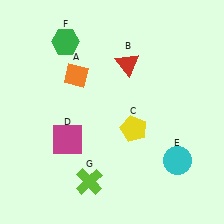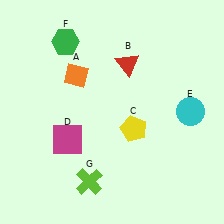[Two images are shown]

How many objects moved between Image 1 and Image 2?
1 object moved between the two images.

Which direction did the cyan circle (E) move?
The cyan circle (E) moved up.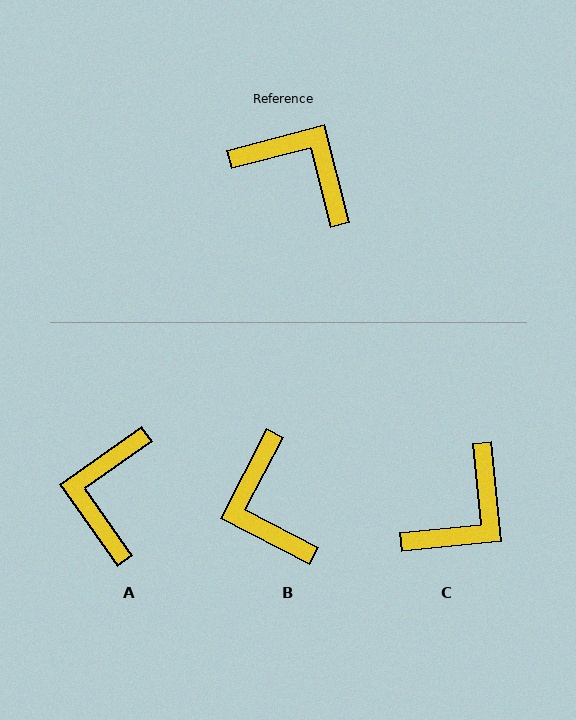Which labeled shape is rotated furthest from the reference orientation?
B, about 138 degrees away.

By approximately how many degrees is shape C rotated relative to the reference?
Approximately 99 degrees clockwise.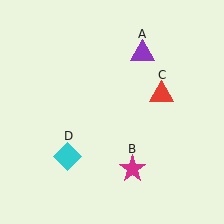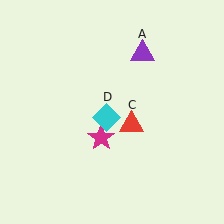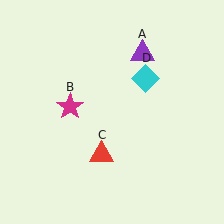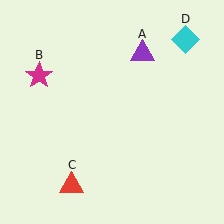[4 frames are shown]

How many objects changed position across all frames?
3 objects changed position: magenta star (object B), red triangle (object C), cyan diamond (object D).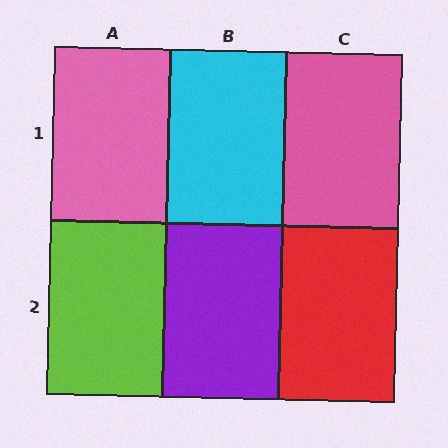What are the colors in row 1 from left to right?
Pink, cyan, pink.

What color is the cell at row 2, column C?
Red.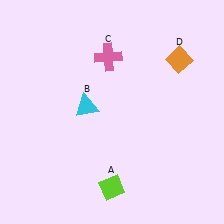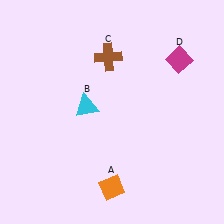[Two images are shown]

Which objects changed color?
A changed from lime to orange. C changed from pink to brown. D changed from orange to magenta.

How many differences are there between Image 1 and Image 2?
There are 3 differences between the two images.